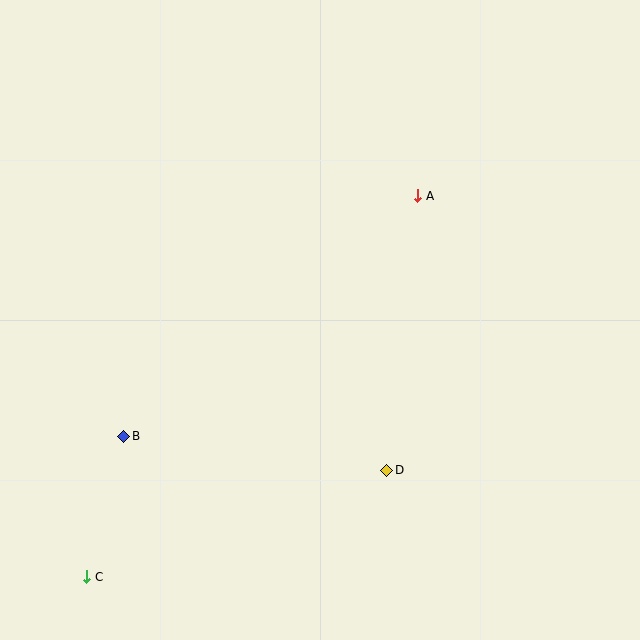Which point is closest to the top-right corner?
Point A is closest to the top-right corner.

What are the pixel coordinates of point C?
Point C is at (87, 577).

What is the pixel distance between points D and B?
The distance between D and B is 265 pixels.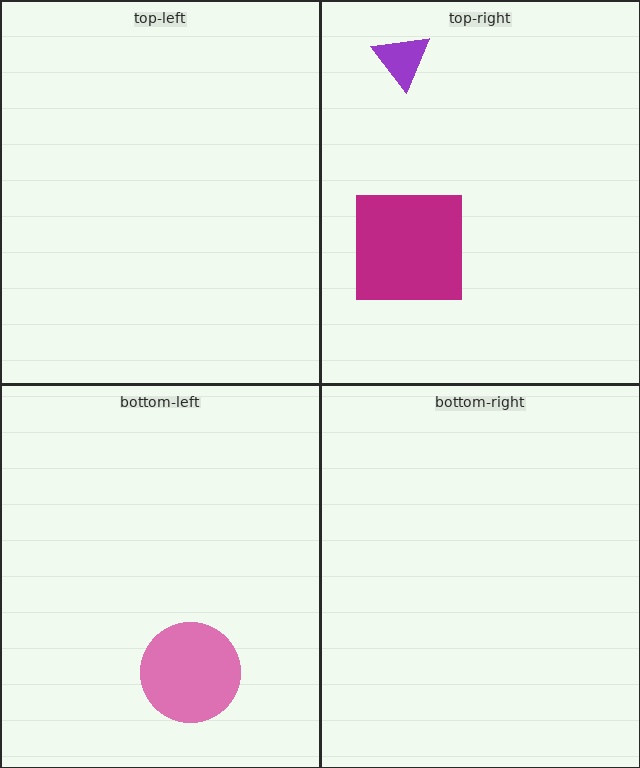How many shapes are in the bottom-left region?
1.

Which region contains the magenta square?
The top-right region.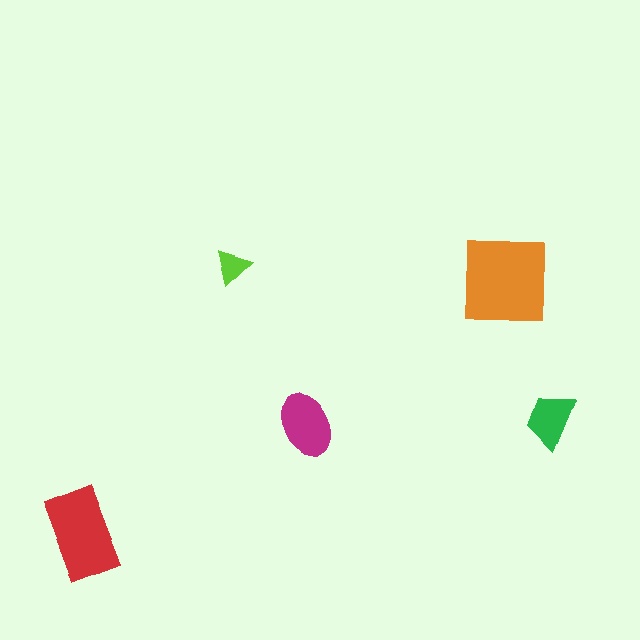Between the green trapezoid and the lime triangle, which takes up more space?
The green trapezoid.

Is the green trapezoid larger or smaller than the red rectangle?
Smaller.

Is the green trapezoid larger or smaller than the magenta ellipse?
Smaller.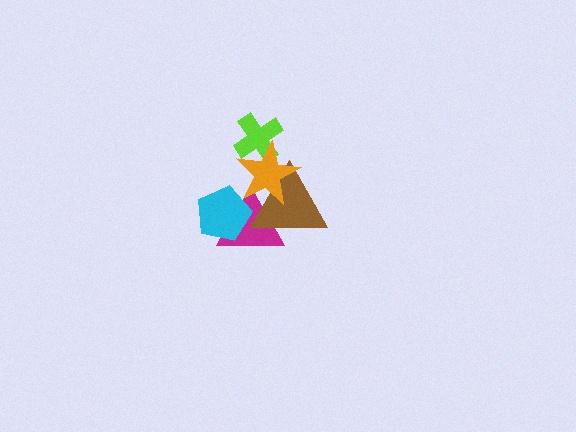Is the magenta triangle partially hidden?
Yes, it is partially covered by another shape.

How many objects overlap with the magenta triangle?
3 objects overlap with the magenta triangle.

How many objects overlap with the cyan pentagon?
1 object overlaps with the cyan pentagon.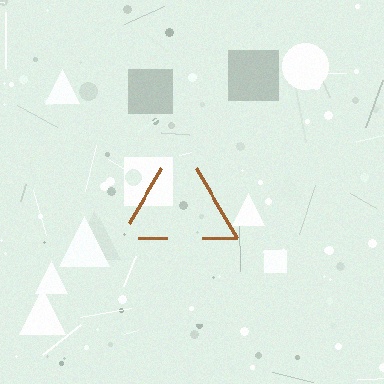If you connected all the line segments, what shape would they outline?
They would outline a triangle.